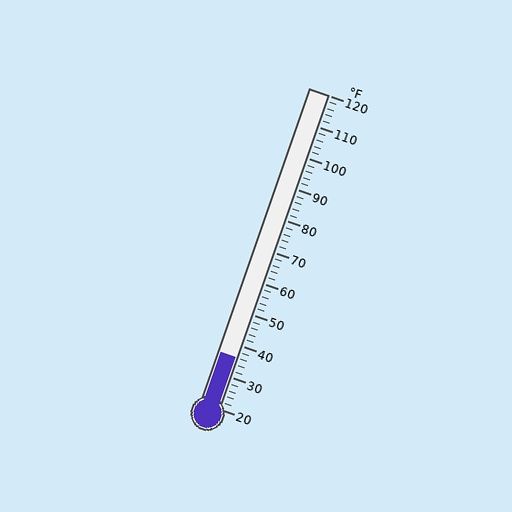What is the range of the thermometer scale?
The thermometer scale ranges from 20°F to 120°F.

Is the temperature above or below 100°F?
The temperature is below 100°F.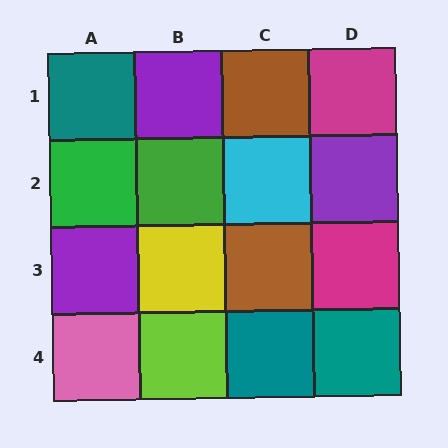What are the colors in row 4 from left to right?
Pink, lime, teal, teal.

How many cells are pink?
1 cell is pink.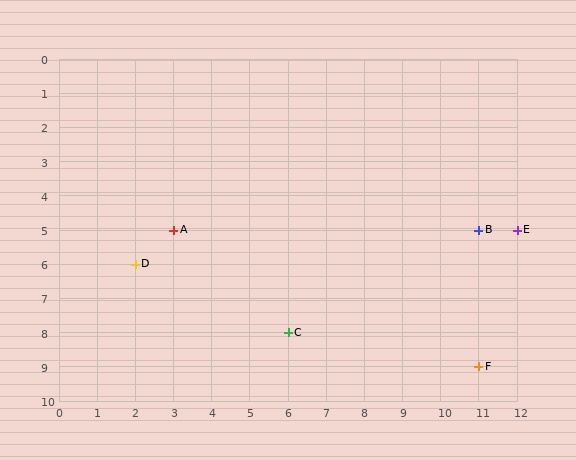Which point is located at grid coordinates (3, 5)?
Point A is at (3, 5).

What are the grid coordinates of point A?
Point A is at grid coordinates (3, 5).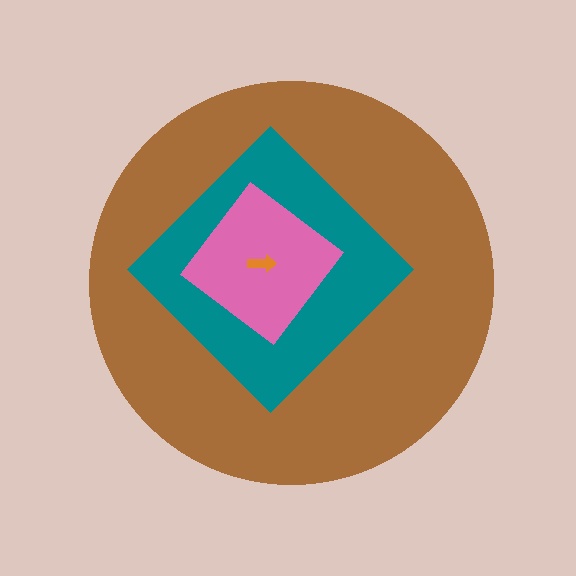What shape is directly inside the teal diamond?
The pink diamond.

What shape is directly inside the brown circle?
The teal diamond.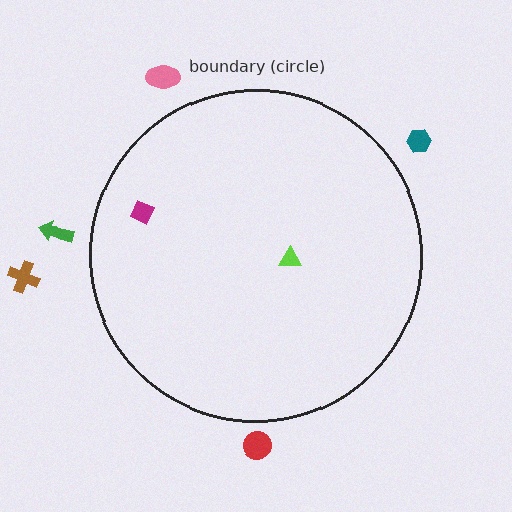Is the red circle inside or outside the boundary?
Outside.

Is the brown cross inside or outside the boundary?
Outside.